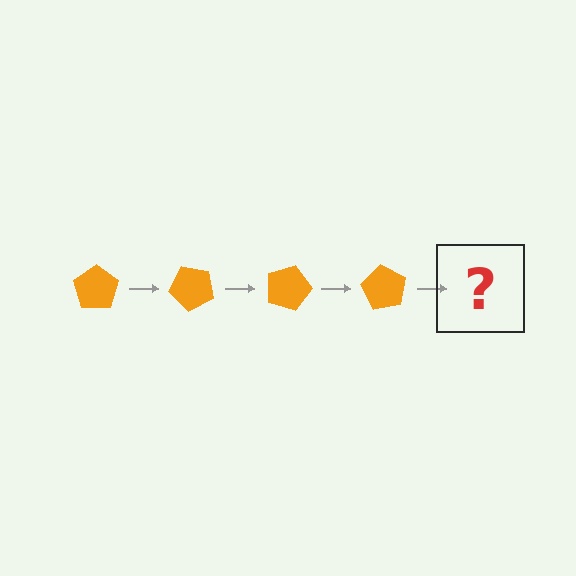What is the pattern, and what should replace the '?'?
The pattern is that the pentagon rotates 45 degrees each step. The '?' should be an orange pentagon rotated 180 degrees.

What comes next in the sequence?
The next element should be an orange pentagon rotated 180 degrees.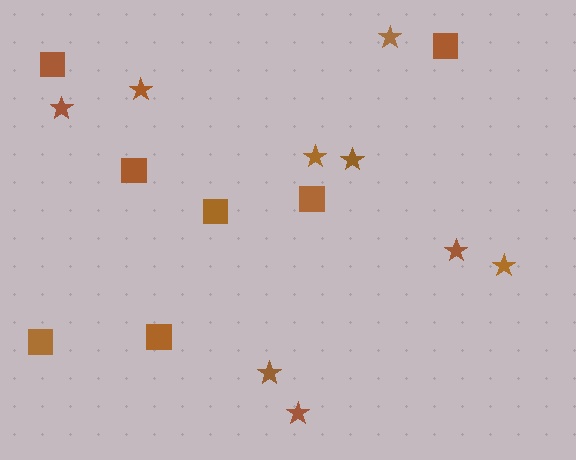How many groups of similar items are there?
There are 2 groups: one group of squares (7) and one group of stars (9).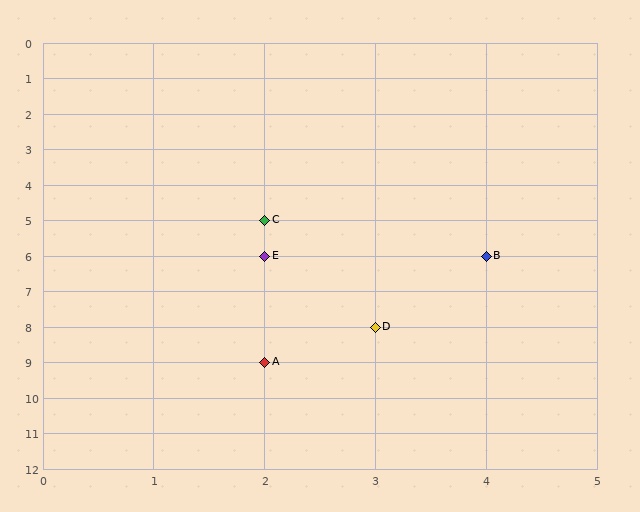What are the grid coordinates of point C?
Point C is at grid coordinates (2, 5).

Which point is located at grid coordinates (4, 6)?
Point B is at (4, 6).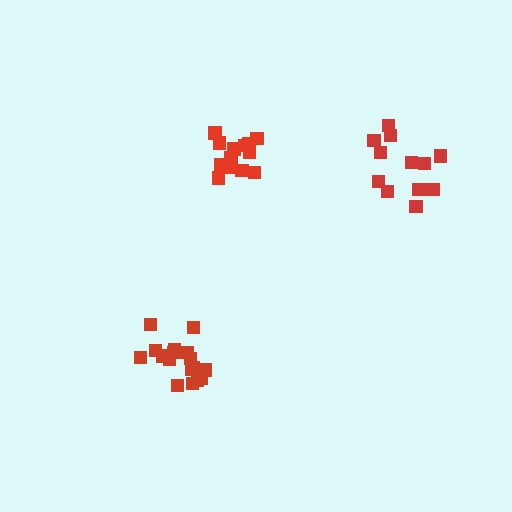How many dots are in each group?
Group 1: 12 dots, Group 2: 17 dots, Group 3: 13 dots (42 total).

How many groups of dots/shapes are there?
There are 3 groups.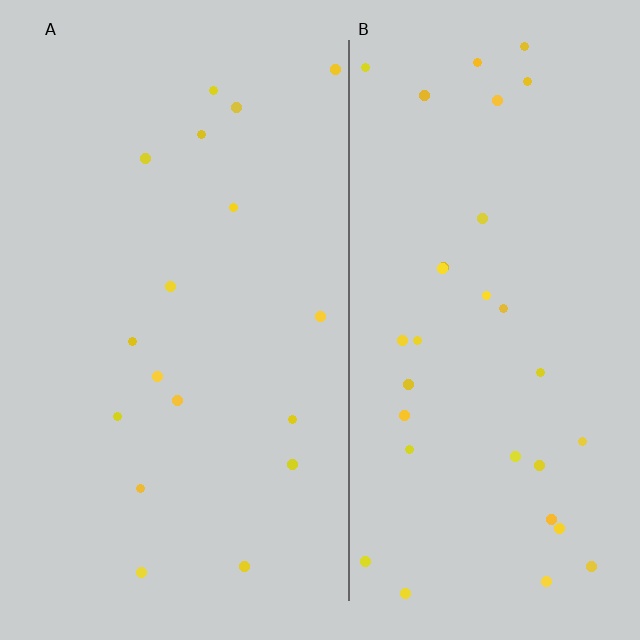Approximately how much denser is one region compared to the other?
Approximately 1.9× — region B over region A.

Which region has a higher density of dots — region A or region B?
B (the right).